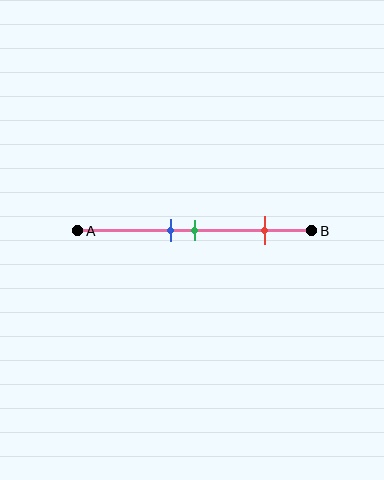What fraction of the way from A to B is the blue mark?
The blue mark is approximately 40% (0.4) of the way from A to B.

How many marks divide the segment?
There are 3 marks dividing the segment.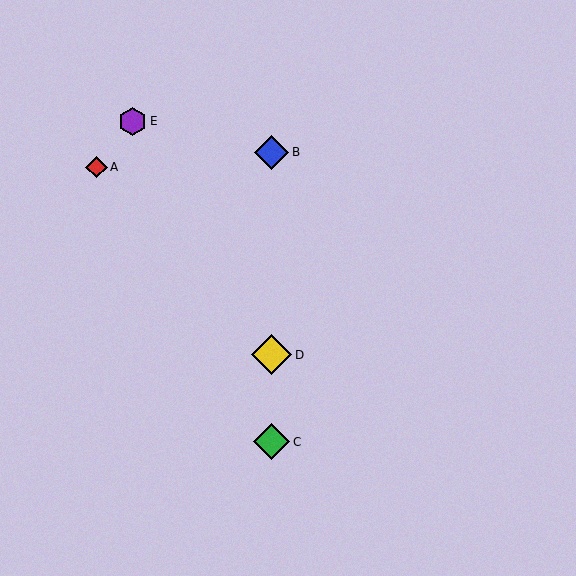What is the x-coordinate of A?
Object A is at x≈96.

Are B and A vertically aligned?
No, B is at x≈272 and A is at x≈96.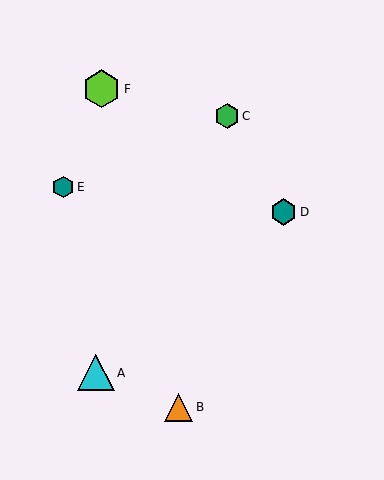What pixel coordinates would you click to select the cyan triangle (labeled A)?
Click at (96, 373) to select the cyan triangle A.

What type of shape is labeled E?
Shape E is a teal hexagon.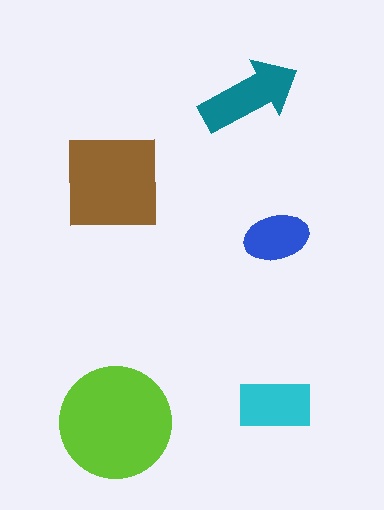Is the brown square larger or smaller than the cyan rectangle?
Larger.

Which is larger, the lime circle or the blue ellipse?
The lime circle.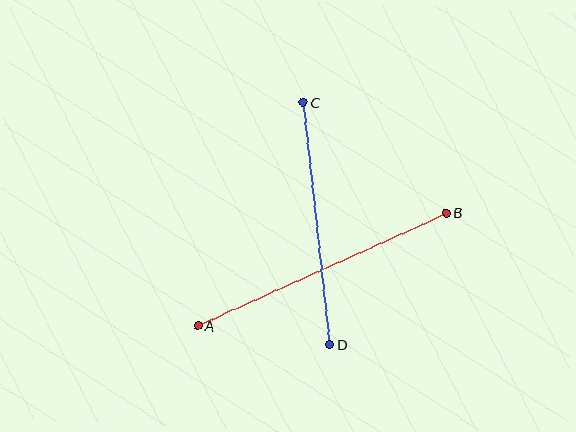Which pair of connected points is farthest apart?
Points A and B are farthest apart.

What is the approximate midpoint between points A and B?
The midpoint is at approximately (322, 269) pixels.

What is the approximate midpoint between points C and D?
The midpoint is at approximately (316, 223) pixels.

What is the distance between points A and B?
The distance is approximately 273 pixels.